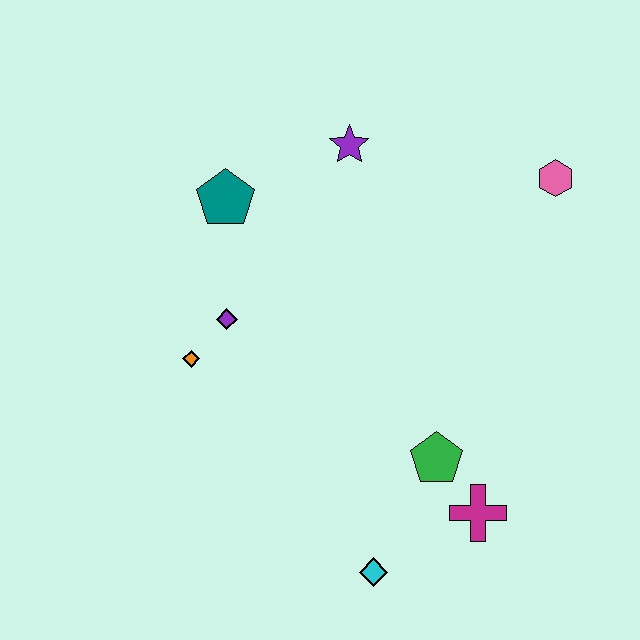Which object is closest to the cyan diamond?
The magenta cross is closest to the cyan diamond.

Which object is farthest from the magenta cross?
The teal pentagon is farthest from the magenta cross.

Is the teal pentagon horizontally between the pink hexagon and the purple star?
No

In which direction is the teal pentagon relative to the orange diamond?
The teal pentagon is above the orange diamond.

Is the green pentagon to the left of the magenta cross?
Yes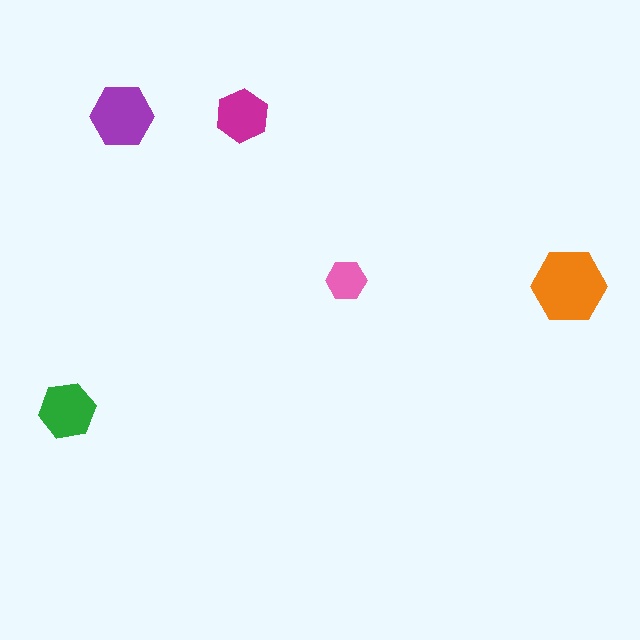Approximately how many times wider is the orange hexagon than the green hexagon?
About 1.5 times wider.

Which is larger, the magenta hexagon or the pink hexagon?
The magenta one.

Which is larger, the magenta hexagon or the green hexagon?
The green one.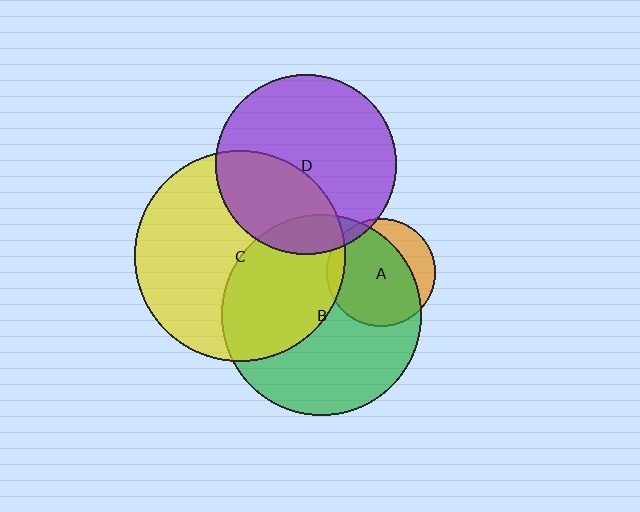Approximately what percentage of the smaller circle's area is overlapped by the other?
Approximately 5%.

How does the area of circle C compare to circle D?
Approximately 1.4 times.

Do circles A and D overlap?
Yes.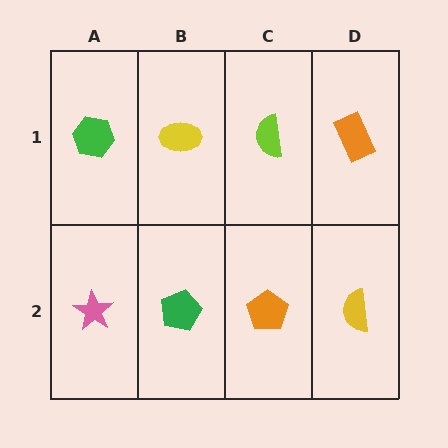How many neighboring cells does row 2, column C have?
3.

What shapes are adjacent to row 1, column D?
A yellow semicircle (row 2, column D), a lime semicircle (row 1, column C).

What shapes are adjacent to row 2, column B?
A yellow ellipse (row 1, column B), a pink star (row 2, column A), an orange pentagon (row 2, column C).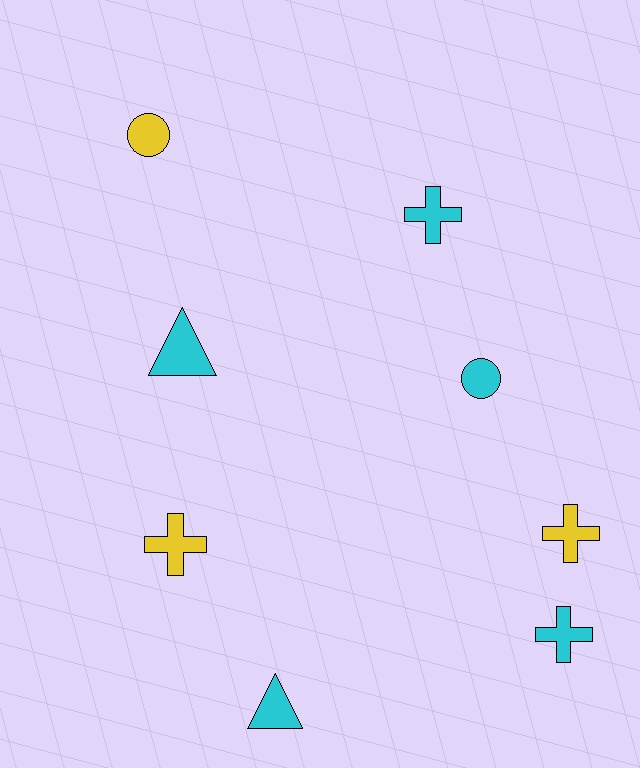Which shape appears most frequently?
Cross, with 4 objects.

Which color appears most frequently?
Cyan, with 5 objects.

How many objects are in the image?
There are 8 objects.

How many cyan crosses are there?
There are 2 cyan crosses.